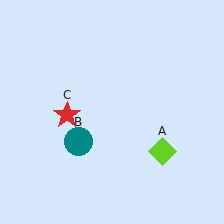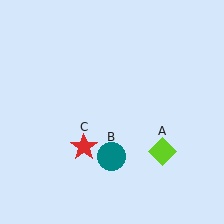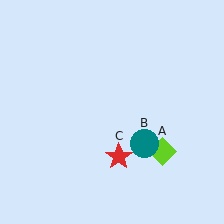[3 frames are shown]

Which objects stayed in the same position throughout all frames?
Lime diamond (object A) remained stationary.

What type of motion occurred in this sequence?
The teal circle (object B), red star (object C) rotated counterclockwise around the center of the scene.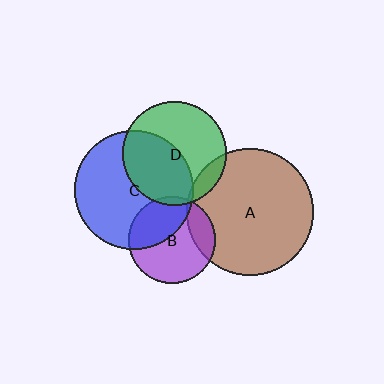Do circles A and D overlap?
Yes.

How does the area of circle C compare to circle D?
Approximately 1.3 times.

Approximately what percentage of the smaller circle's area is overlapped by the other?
Approximately 10%.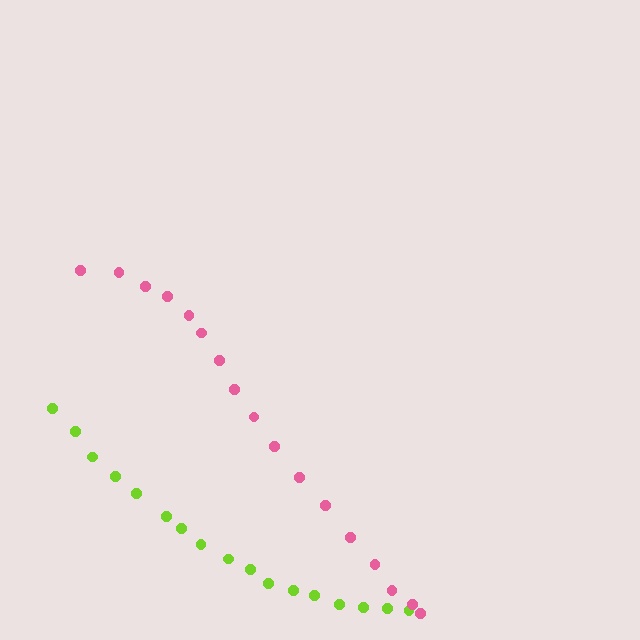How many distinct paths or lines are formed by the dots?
There are 2 distinct paths.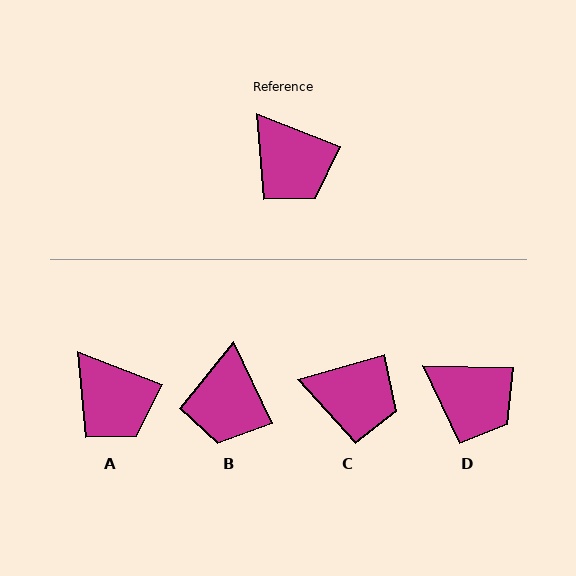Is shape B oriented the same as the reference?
No, it is off by about 43 degrees.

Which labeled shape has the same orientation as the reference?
A.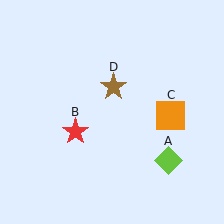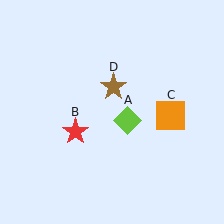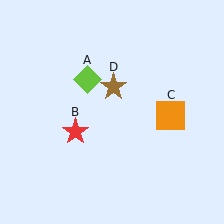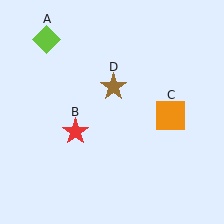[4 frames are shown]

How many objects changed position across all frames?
1 object changed position: lime diamond (object A).